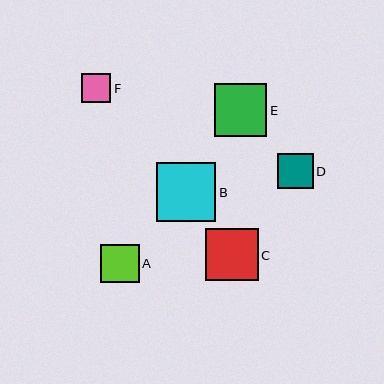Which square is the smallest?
Square F is the smallest with a size of approximately 29 pixels.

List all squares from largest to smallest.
From largest to smallest: B, E, C, A, D, F.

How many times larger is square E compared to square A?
Square E is approximately 1.4 times the size of square A.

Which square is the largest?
Square B is the largest with a size of approximately 59 pixels.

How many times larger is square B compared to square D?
Square B is approximately 1.7 times the size of square D.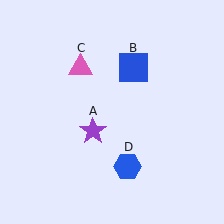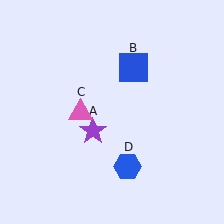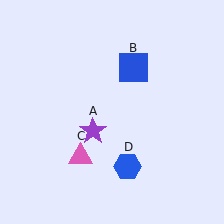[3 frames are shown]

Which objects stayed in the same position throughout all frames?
Purple star (object A) and blue square (object B) and blue hexagon (object D) remained stationary.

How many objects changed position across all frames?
1 object changed position: pink triangle (object C).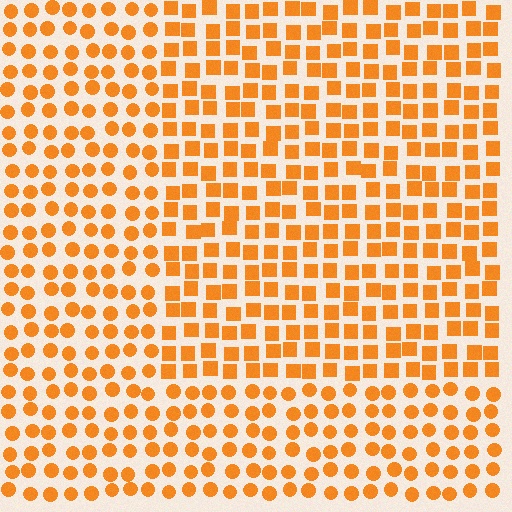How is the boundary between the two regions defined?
The boundary is defined by a change in element shape: squares inside vs. circles outside. All elements share the same color and spacing.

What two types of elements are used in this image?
The image uses squares inside the rectangle region and circles outside it.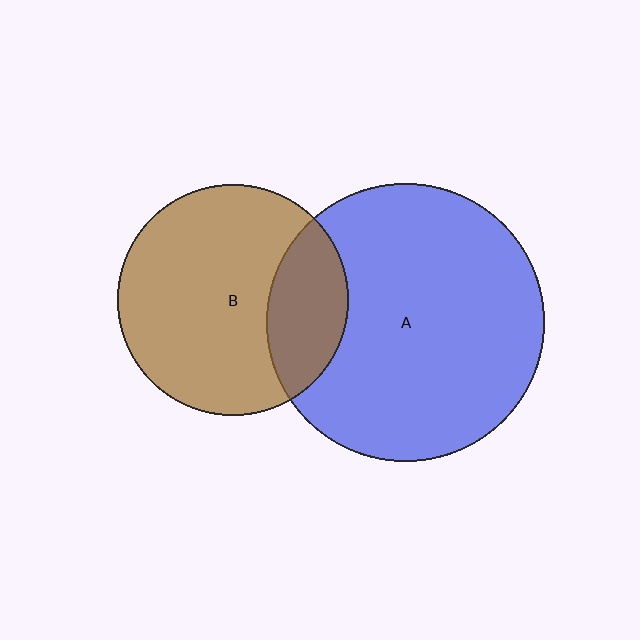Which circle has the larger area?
Circle A (blue).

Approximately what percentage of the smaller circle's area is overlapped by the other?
Approximately 25%.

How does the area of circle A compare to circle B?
Approximately 1.5 times.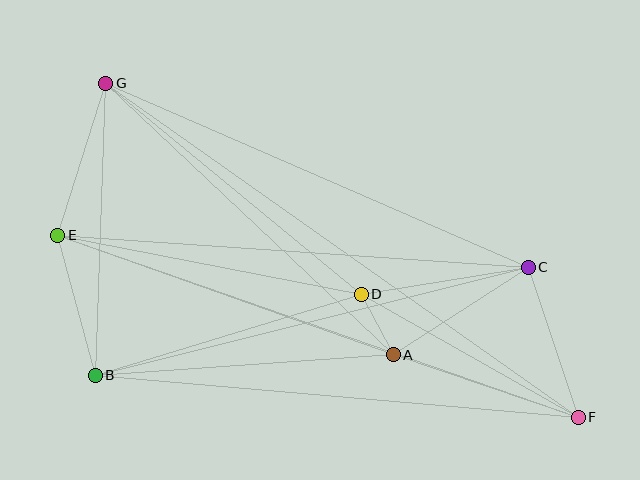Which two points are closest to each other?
Points A and D are closest to each other.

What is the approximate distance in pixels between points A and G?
The distance between A and G is approximately 396 pixels.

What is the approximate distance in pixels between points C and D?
The distance between C and D is approximately 169 pixels.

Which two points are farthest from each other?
Points F and G are farthest from each other.